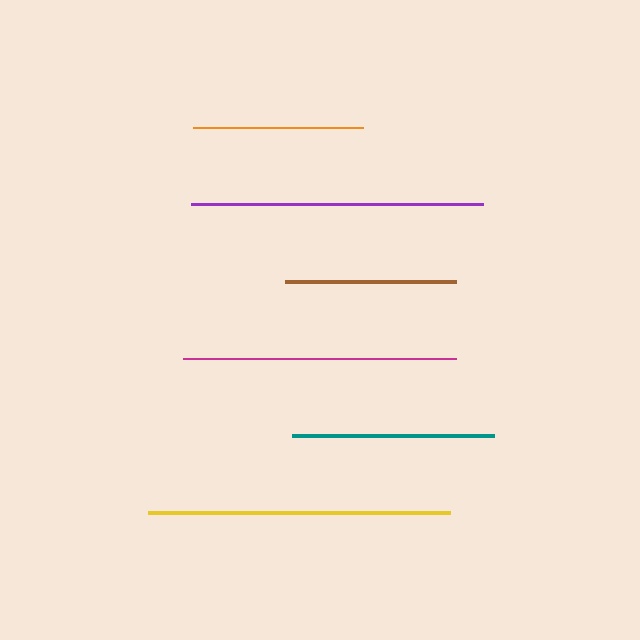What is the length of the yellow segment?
The yellow segment is approximately 302 pixels long.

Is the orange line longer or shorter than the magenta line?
The magenta line is longer than the orange line.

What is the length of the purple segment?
The purple segment is approximately 292 pixels long.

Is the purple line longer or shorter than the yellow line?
The yellow line is longer than the purple line.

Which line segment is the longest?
The yellow line is the longest at approximately 302 pixels.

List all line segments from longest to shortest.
From longest to shortest: yellow, purple, magenta, teal, brown, orange.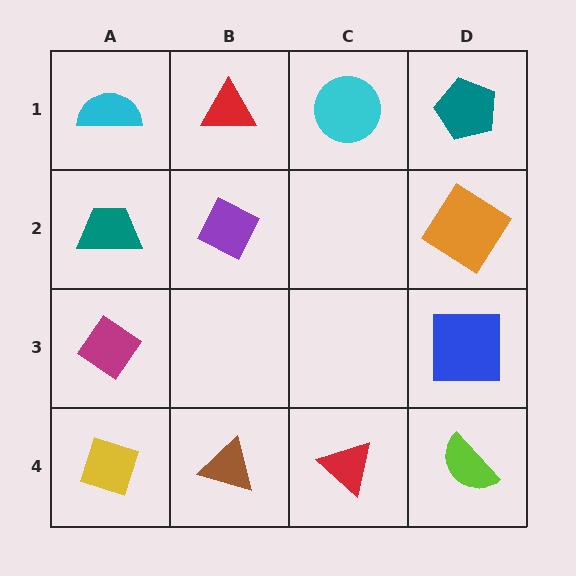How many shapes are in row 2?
3 shapes.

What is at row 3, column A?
A magenta diamond.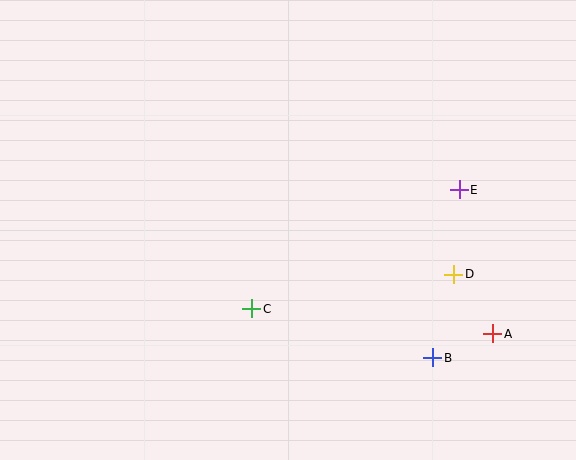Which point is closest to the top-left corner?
Point C is closest to the top-left corner.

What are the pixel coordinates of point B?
Point B is at (433, 358).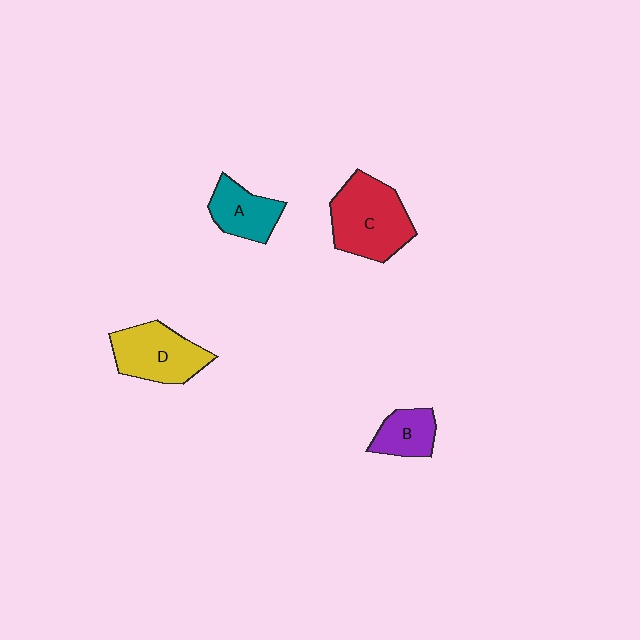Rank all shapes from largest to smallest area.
From largest to smallest: C (red), D (yellow), A (teal), B (purple).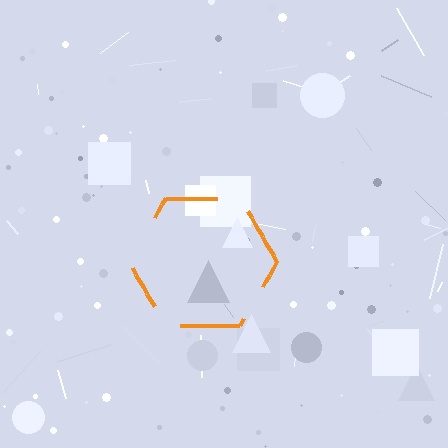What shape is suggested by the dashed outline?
The dashed outline suggests a hexagon.